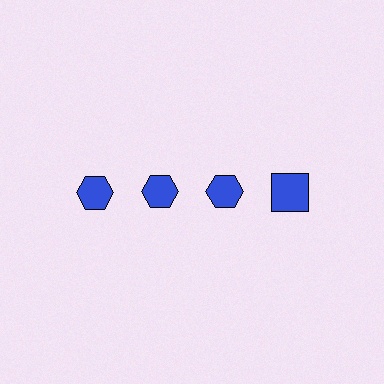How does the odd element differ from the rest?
It has a different shape: square instead of hexagon.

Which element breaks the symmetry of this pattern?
The blue square in the top row, second from right column breaks the symmetry. All other shapes are blue hexagons.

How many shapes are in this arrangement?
There are 4 shapes arranged in a grid pattern.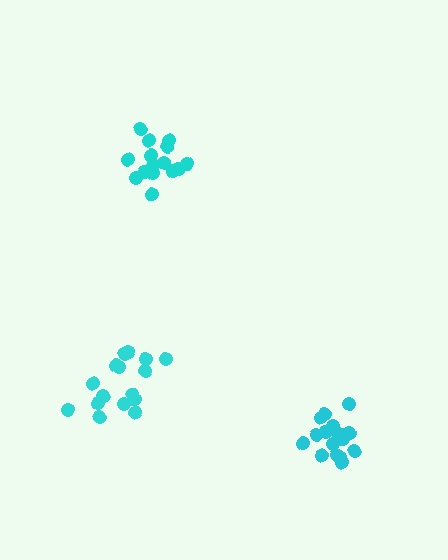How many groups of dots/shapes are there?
There are 3 groups.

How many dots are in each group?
Group 1: 16 dots, Group 2: 17 dots, Group 3: 15 dots (48 total).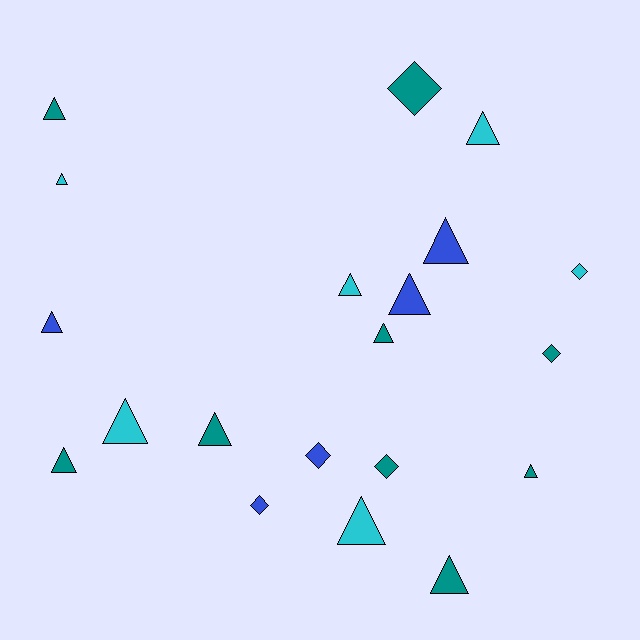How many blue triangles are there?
There are 3 blue triangles.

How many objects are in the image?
There are 20 objects.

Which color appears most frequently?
Teal, with 9 objects.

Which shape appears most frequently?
Triangle, with 14 objects.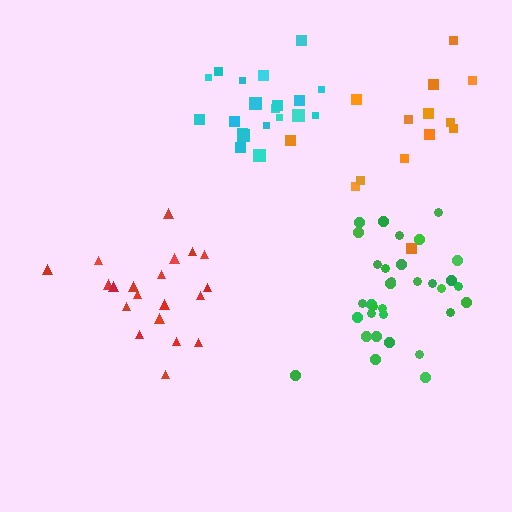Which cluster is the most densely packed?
Green.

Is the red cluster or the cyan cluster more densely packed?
Cyan.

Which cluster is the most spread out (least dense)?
Orange.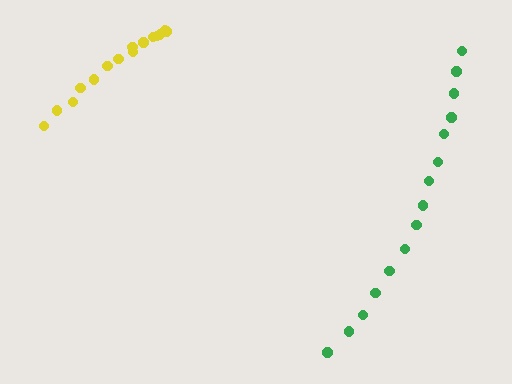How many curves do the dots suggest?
There are 2 distinct paths.